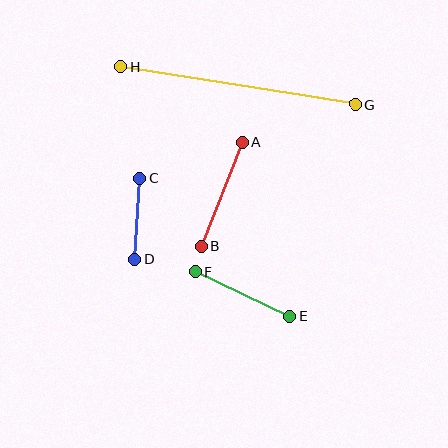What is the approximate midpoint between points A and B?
The midpoint is at approximately (222, 194) pixels.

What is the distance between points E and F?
The distance is approximately 105 pixels.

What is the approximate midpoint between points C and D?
The midpoint is at approximately (137, 218) pixels.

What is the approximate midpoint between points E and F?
The midpoint is at approximately (242, 294) pixels.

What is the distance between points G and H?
The distance is approximately 238 pixels.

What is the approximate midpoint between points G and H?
The midpoint is at approximately (238, 85) pixels.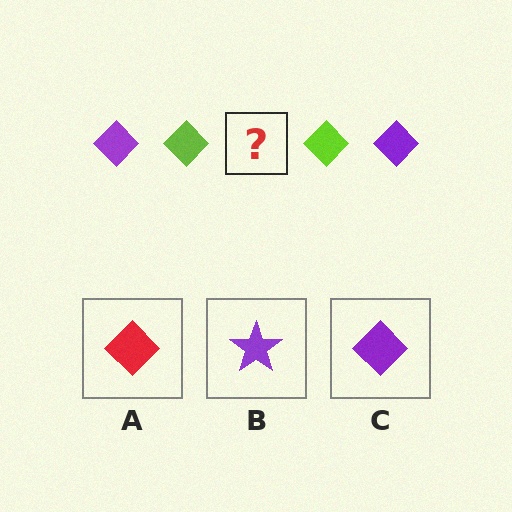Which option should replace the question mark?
Option C.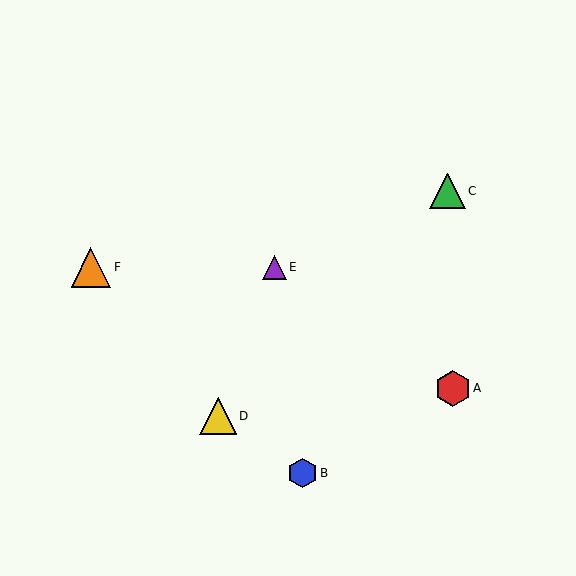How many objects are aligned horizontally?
2 objects (E, F) are aligned horizontally.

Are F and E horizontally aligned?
Yes, both are at y≈267.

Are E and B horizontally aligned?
No, E is at y≈267 and B is at y≈473.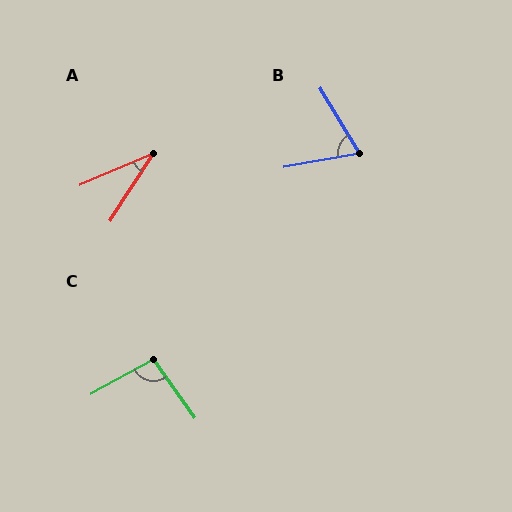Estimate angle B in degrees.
Approximately 69 degrees.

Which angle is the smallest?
A, at approximately 34 degrees.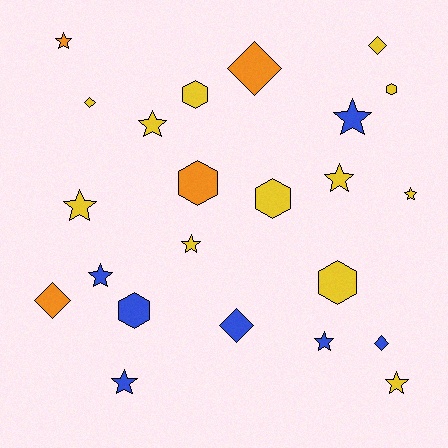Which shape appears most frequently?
Star, with 11 objects.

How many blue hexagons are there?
There is 1 blue hexagon.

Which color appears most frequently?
Yellow, with 12 objects.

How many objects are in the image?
There are 23 objects.